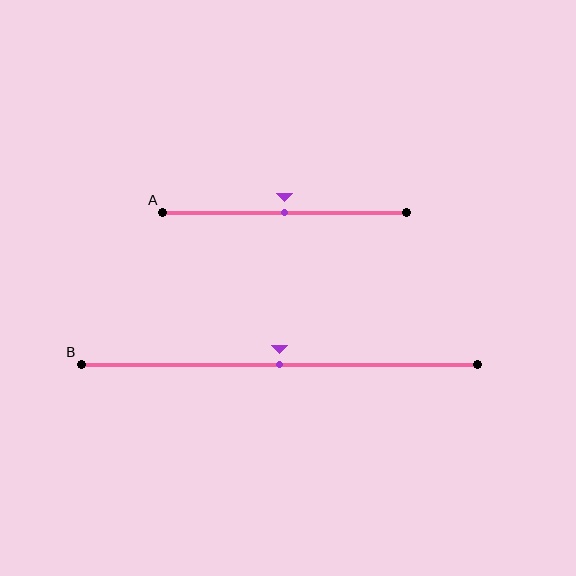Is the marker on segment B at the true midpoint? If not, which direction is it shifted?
Yes, the marker on segment B is at the true midpoint.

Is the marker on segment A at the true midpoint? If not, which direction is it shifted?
Yes, the marker on segment A is at the true midpoint.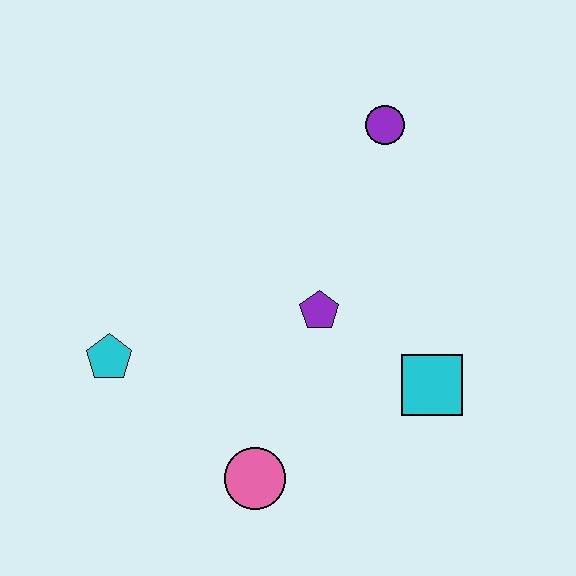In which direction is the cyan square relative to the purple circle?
The cyan square is below the purple circle.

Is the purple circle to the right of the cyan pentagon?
Yes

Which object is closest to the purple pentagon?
The cyan square is closest to the purple pentagon.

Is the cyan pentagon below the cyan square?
No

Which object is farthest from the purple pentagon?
The cyan pentagon is farthest from the purple pentagon.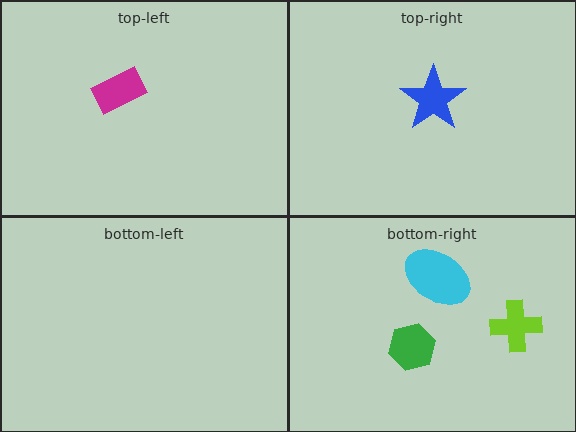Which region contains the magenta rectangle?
The top-left region.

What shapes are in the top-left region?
The magenta rectangle.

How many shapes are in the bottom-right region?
3.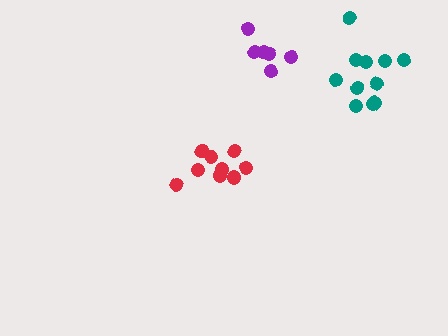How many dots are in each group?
Group 1: 9 dots, Group 2: 11 dots, Group 3: 6 dots (26 total).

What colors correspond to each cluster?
The clusters are colored: red, teal, purple.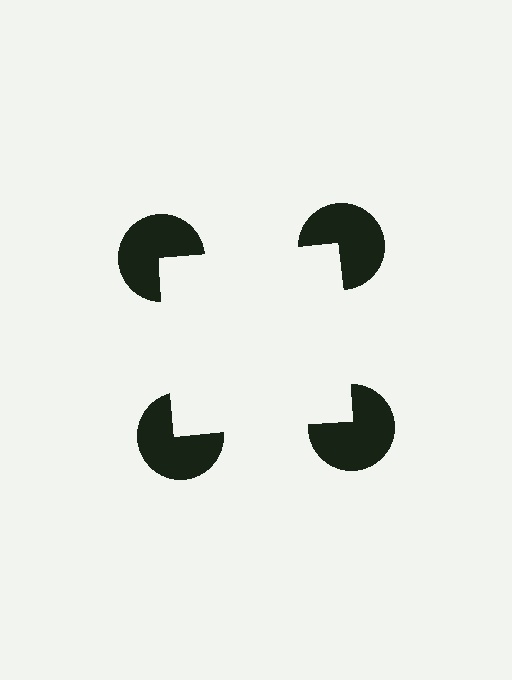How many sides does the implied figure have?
4 sides.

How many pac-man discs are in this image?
There are 4 — one at each vertex of the illusory square.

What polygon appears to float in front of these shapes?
An illusory square — its edges are inferred from the aligned wedge cuts in the pac-man discs, not physically drawn.